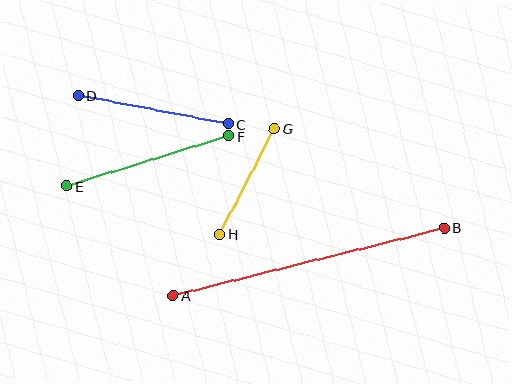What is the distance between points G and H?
The distance is approximately 119 pixels.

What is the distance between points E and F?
The distance is approximately 170 pixels.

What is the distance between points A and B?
The distance is approximately 280 pixels.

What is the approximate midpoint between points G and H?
The midpoint is at approximately (247, 182) pixels.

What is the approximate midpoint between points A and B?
The midpoint is at approximately (309, 262) pixels.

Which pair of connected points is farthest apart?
Points A and B are farthest apart.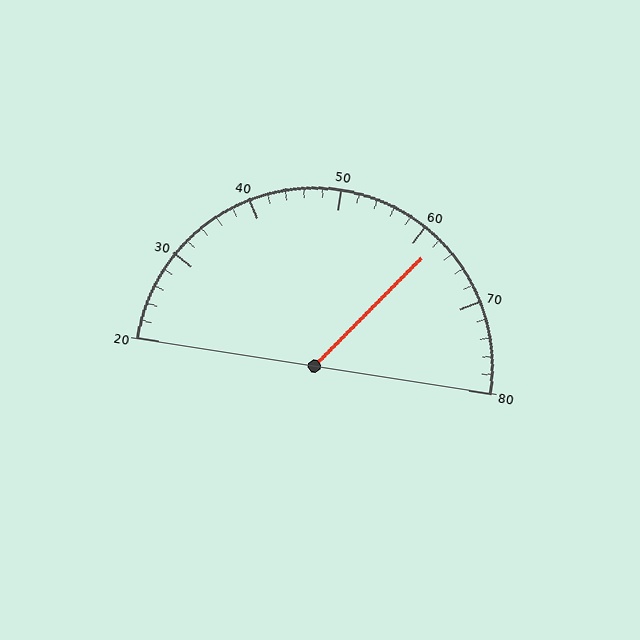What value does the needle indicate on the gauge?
The needle indicates approximately 62.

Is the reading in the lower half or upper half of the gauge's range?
The reading is in the upper half of the range (20 to 80).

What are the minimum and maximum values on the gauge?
The gauge ranges from 20 to 80.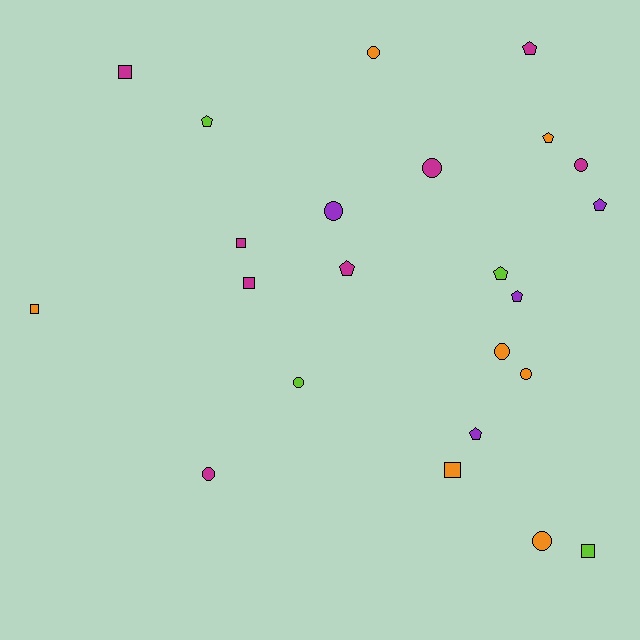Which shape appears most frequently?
Circle, with 9 objects.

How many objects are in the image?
There are 23 objects.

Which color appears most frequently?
Magenta, with 8 objects.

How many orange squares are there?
There are 2 orange squares.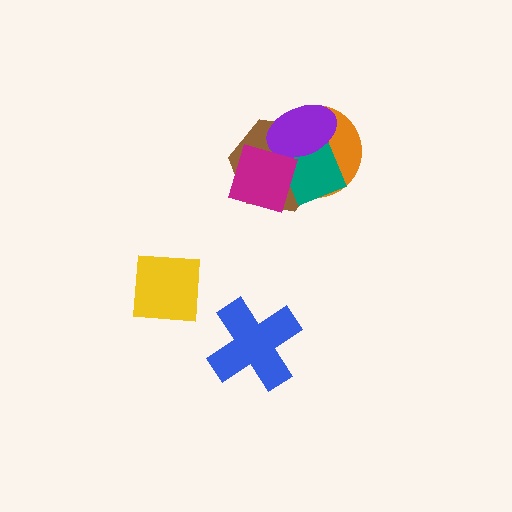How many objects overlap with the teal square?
3 objects overlap with the teal square.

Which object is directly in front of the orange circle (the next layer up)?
The brown hexagon is directly in front of the orange circle.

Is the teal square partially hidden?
Yes, it is partially covered by another shape.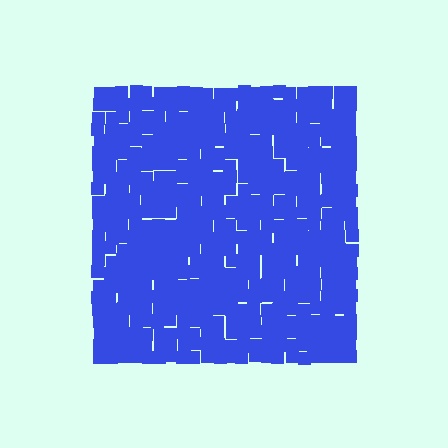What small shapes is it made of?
It is made of small squares.